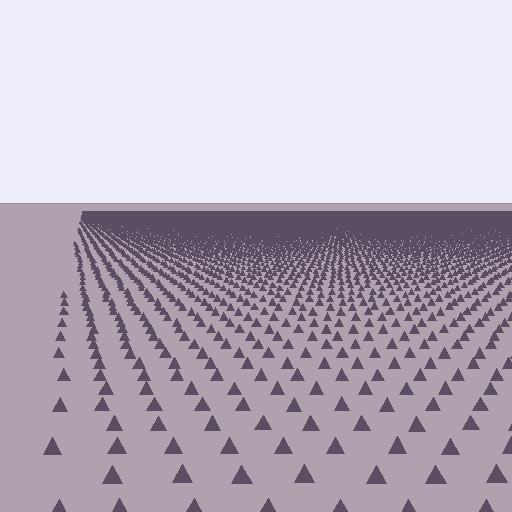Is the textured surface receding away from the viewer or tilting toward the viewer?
The surface is receding away from the viewer. Texture elements get smaller and denser toward the top.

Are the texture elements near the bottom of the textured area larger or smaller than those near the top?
Larger. Near the bottom, elements are closer to the viewer and appear at a bigger on-screen size.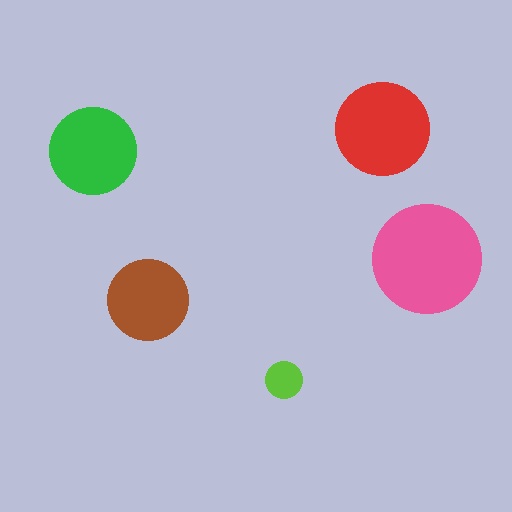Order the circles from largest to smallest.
the pink one, the red one, the green one, the brown one, the lime one.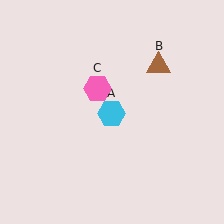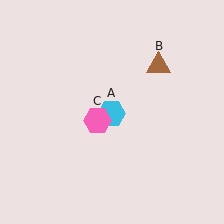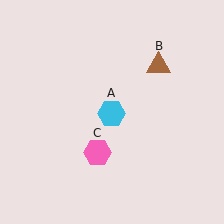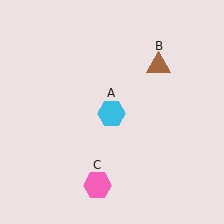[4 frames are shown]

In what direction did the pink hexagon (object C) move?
The pink hexagon (object C) moved down.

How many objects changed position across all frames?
1 object changed position: pink hexagon (object C).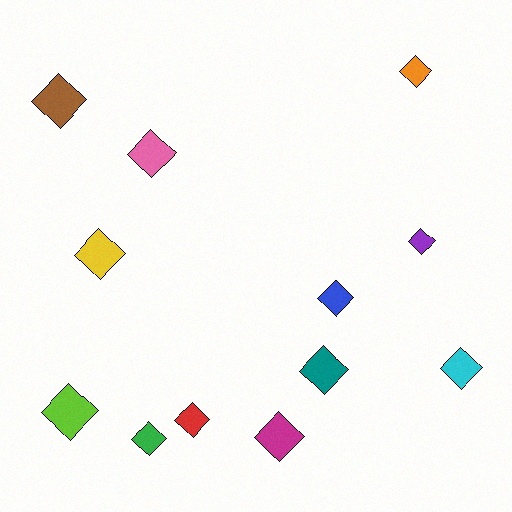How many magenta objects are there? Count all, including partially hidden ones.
There is 1 magenta object.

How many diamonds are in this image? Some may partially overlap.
There are 12 diamonds.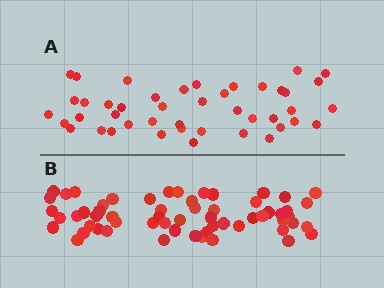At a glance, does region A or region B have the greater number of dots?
Region B (the bottom region) has more dots.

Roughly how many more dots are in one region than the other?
Region B has approximately 15 more dots than region A.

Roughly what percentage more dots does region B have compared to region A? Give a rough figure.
About 35% more.